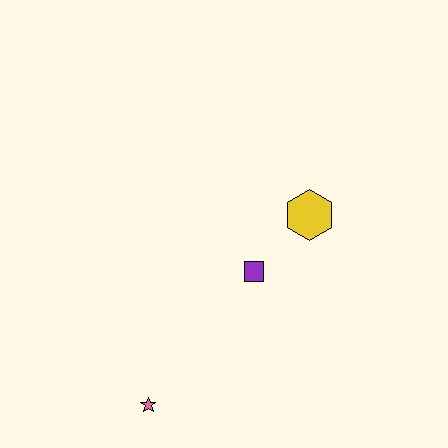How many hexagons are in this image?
There is 1 hexagon.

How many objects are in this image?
There are 3 objects.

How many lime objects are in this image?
There are no lime objects.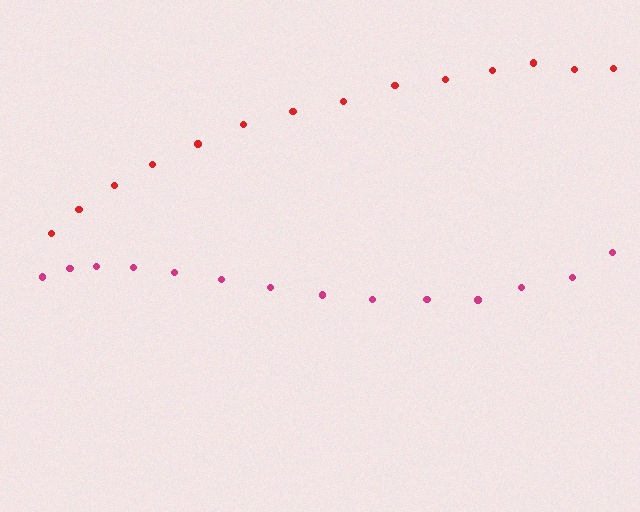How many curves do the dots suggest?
There are 2 distinct paths.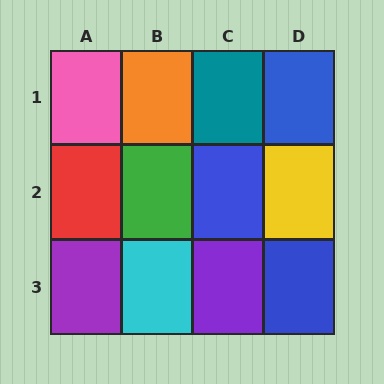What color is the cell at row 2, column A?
Red.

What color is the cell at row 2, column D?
Yellow.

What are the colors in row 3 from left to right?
Purple, cyan, purple, blue.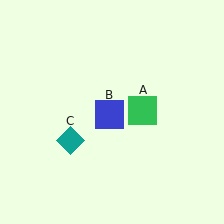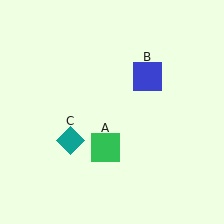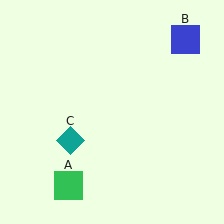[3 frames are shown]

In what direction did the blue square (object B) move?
The blue square (object B) moved up and to the right.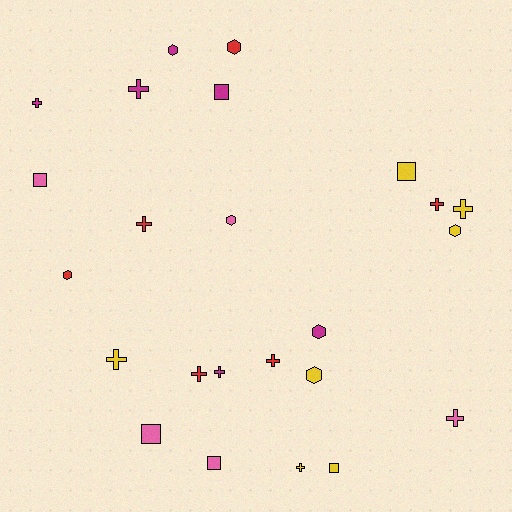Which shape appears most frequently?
Cross, with 11 objects.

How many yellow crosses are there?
There are 3 yellow crosses.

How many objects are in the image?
There are 24 objects.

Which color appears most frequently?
Yellow, with 7 objects.